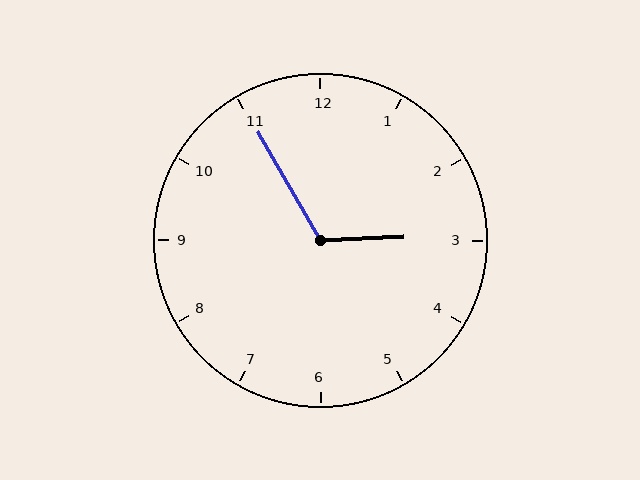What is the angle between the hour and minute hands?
Approximately 118 degrees.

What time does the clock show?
2:55.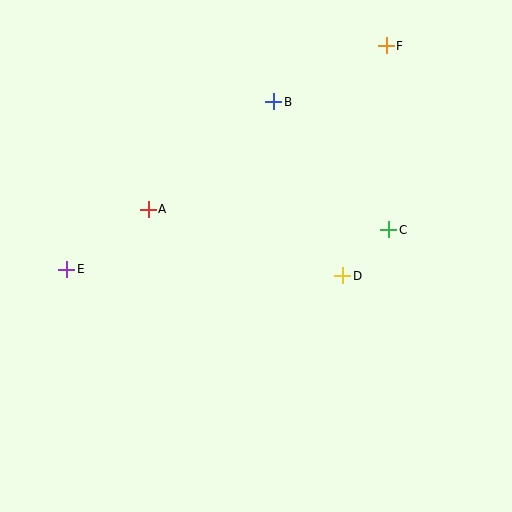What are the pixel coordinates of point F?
Point F is at (386, 46).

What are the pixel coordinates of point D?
Point D is at (343, 276).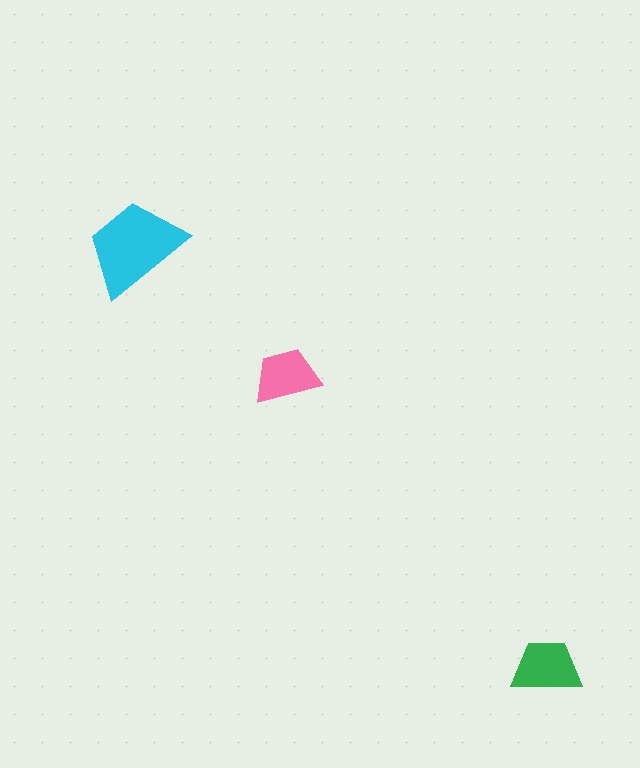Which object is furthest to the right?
The green trapezoid is rightmost.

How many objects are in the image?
There are 3 objects in the image.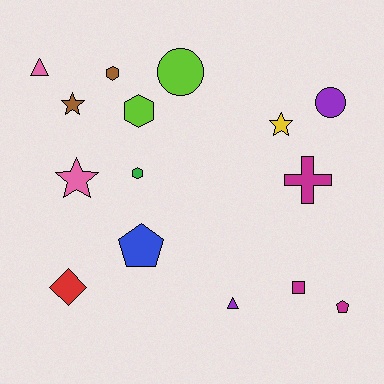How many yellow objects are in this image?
There is 1 yellow object.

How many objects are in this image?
There are 15 objects.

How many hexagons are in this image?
There are 3 hexagons.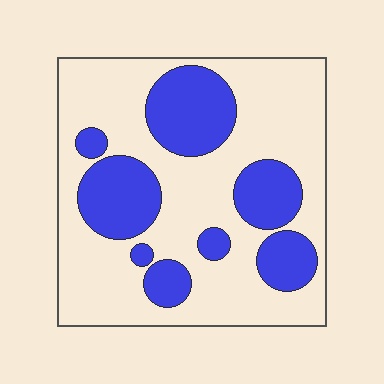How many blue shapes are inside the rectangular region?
8.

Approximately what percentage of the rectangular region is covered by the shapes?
Approximately 30%.